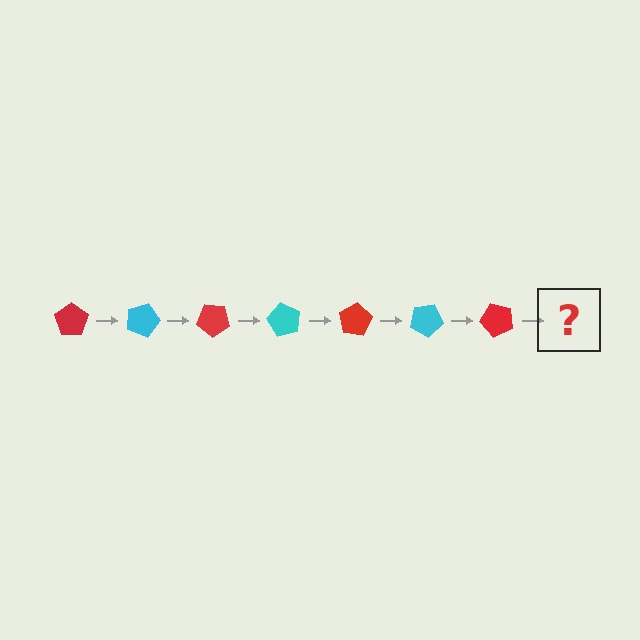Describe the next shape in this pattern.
It should be a cyan pentagon, rotated 140 degrees from the start.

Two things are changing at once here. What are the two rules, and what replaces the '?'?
The two rules are that it rotates 20 degrees each step and the color cycles through red and cyan. The '?' should be a cyan pentagon, rotated 140 degrees from the start.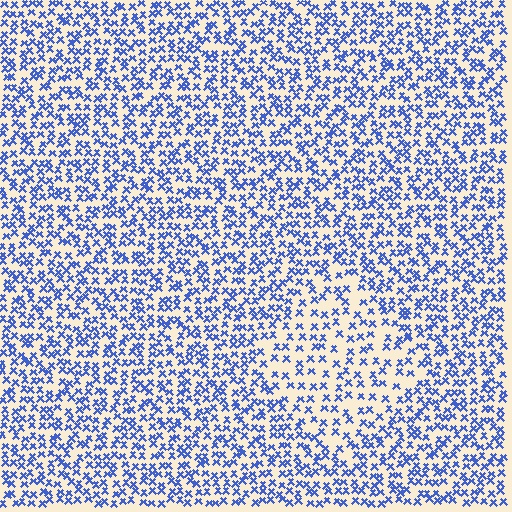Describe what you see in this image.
The image contains small blue elements arranged at two different densities. A diamond-shaped region is visible where the elements are less densely packed than the surrounding area.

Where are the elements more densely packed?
The elements are more densely packed outside the diamond boundary.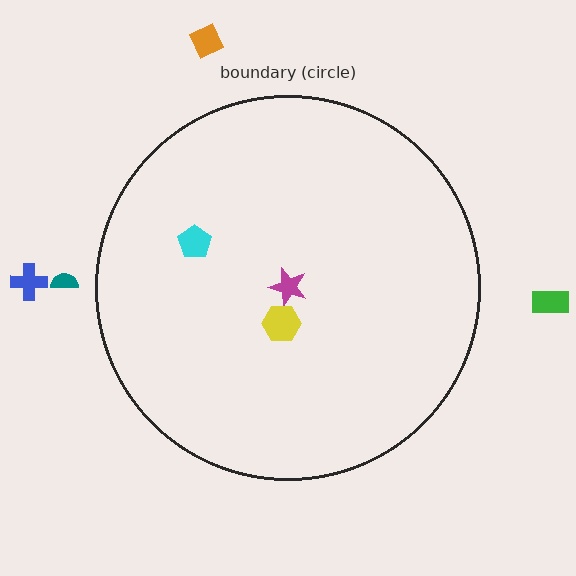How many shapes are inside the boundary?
3 inside, 4 outside.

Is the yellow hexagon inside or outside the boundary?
Inside.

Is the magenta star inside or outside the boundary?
Inside.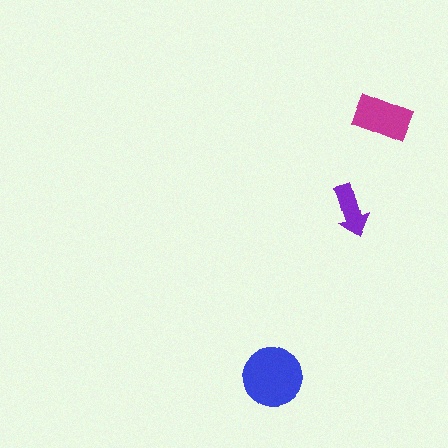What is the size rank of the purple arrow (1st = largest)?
3rd.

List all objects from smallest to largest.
The purple arrow, the magenta rectangle, the blue circle.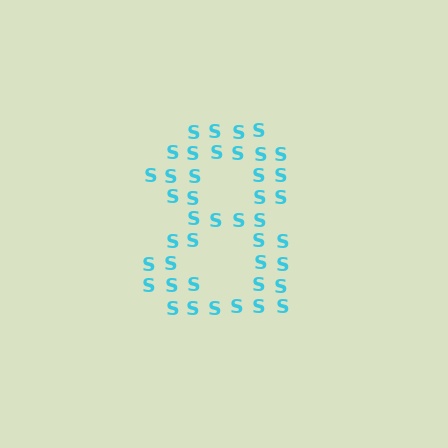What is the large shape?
The large shape is the digit 8.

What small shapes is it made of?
It is made of small letter S's.